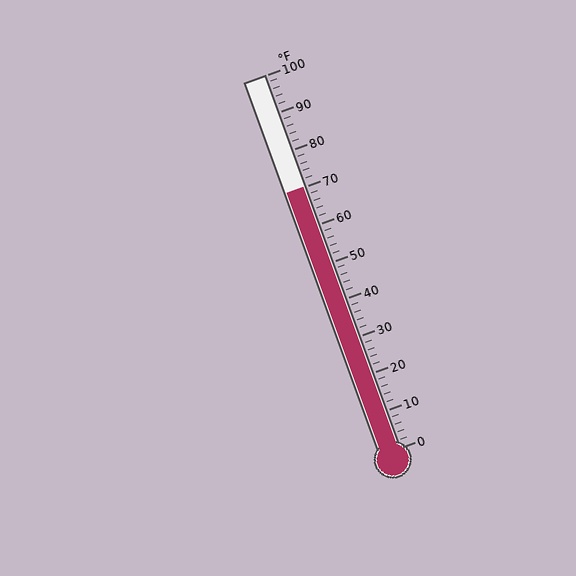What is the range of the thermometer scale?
The thermometer scale ranges from 0°F to 100°F.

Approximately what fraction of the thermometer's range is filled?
The thermometer is filled to approximately 70% of its range.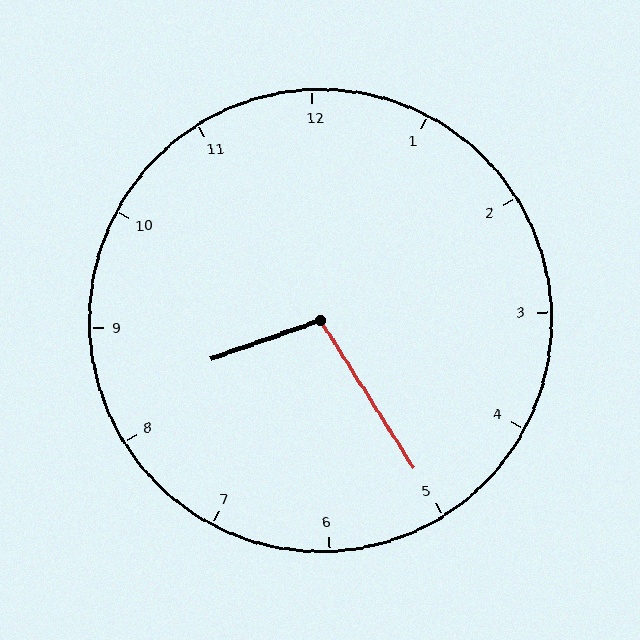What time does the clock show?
8:25.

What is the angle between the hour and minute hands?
Approximately 102 degrees.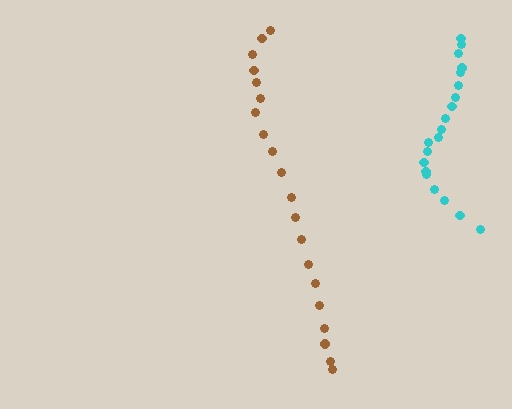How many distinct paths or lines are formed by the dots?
There are 2 distinct paths.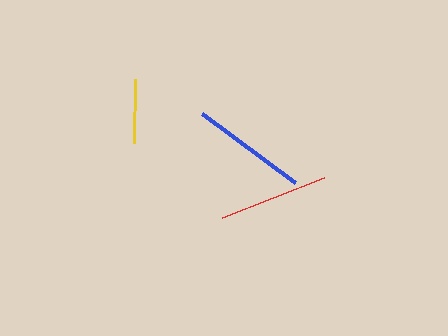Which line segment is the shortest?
The yellow line is the shortest at approximately 64 pixels.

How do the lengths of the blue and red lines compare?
The blue and red lines are approximately the same length.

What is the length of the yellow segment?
The yellow segment is approximately 64 pixels long.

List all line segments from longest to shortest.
From longest to shortest: blue, red, yellow.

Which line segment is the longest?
The blue line is the longest at approximately 115 pixels.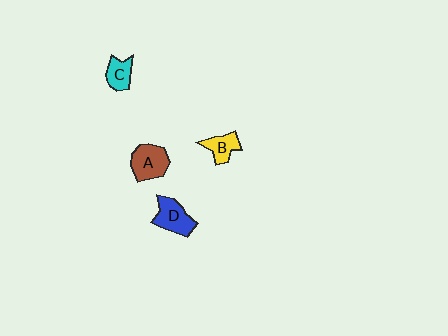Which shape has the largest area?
Shape A (brown).